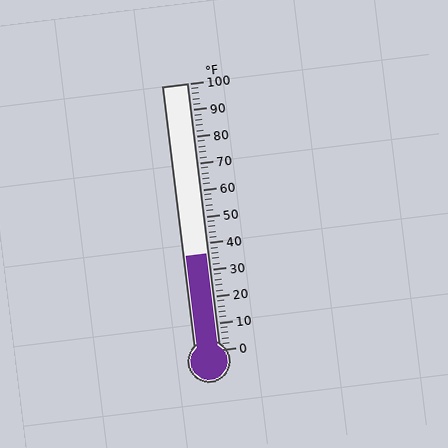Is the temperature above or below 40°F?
The temperature is below 40°F.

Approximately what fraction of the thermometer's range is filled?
The thermometer is filled to approximately 35% of its range.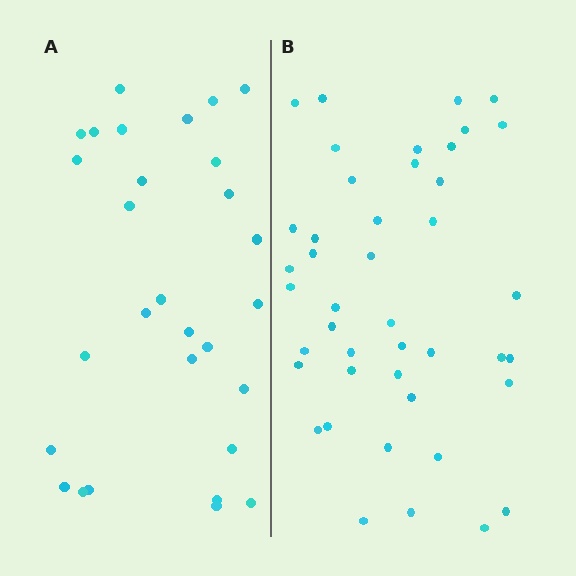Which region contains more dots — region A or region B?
Region B (the right region) has more dots.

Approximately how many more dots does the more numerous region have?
Region B has approximately 15 more dots than region A.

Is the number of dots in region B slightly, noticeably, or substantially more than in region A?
Region B has substantially more. The ratio is roughly 1.5 to 1.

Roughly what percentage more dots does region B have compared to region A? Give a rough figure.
About 50% more.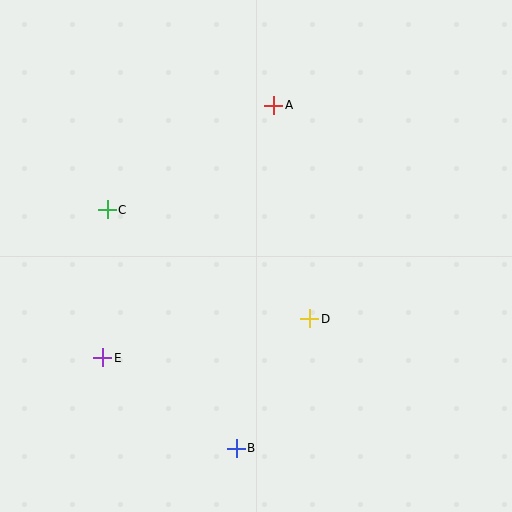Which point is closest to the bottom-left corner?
Point E is closest to the bottom-left corner.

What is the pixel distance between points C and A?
The distance between C and A is 197 pixels.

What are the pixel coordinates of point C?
Point C is at (107, 210).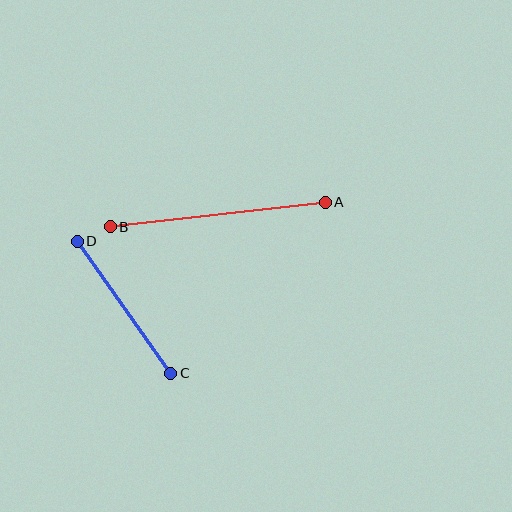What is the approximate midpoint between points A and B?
The midpoint is at approximately (218, 214) pixels.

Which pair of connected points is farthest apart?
Points A and B are farthest apart.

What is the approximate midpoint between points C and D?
The midpoint is at approximately (124, 307) pixels.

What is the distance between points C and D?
The distance is approximately 162 pixels.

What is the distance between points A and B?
The distance is approximately 217 pixels.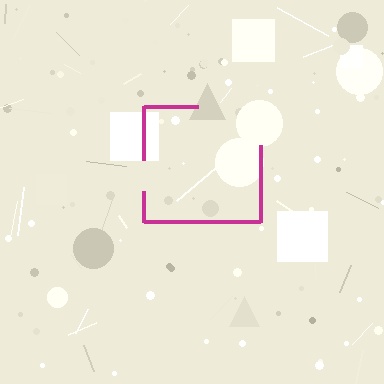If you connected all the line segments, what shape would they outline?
They would outline a square.